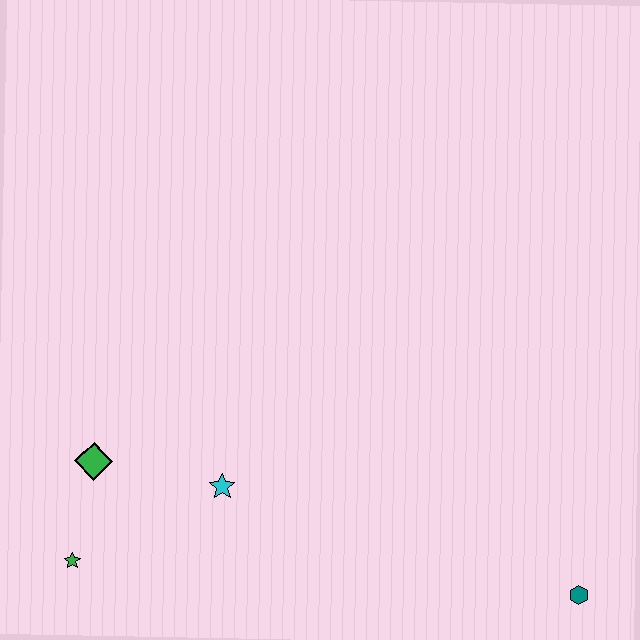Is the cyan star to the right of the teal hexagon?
No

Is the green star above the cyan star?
No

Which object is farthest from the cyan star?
The teal hexagon is farthest from the cyan star.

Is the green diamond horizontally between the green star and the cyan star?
Yes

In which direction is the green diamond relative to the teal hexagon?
The green diamond is to the left of the teal hexagon.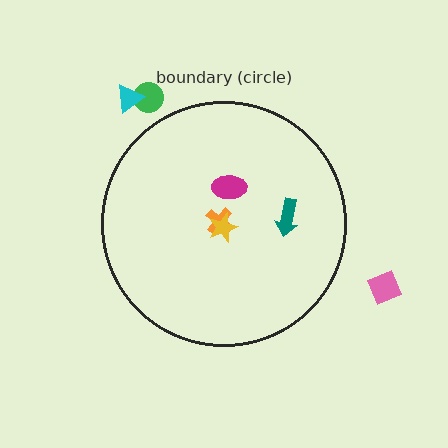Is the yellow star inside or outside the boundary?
Inside.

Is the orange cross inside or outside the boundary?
Inside.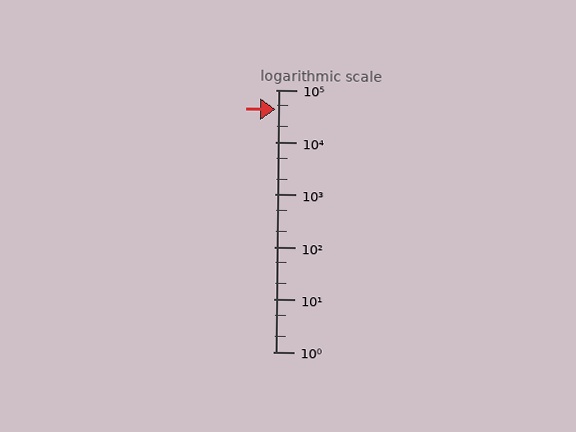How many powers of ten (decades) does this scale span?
The scale spans 5 decades, from 1 to 100000.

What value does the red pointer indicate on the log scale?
The pointer indicates approximately 43000.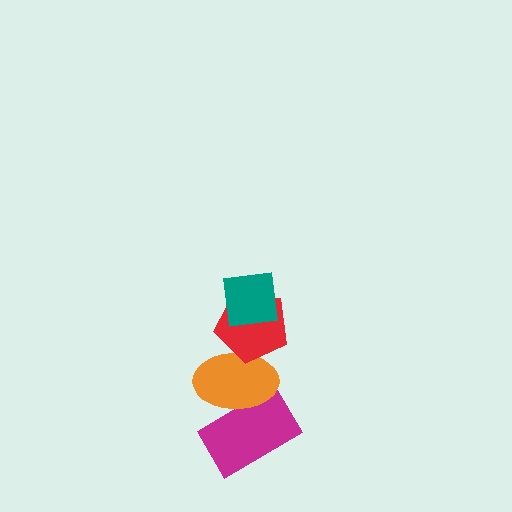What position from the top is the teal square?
The teal square is 1st from the top.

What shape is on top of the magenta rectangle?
The orange ellipse is on top of the magenta rectangle.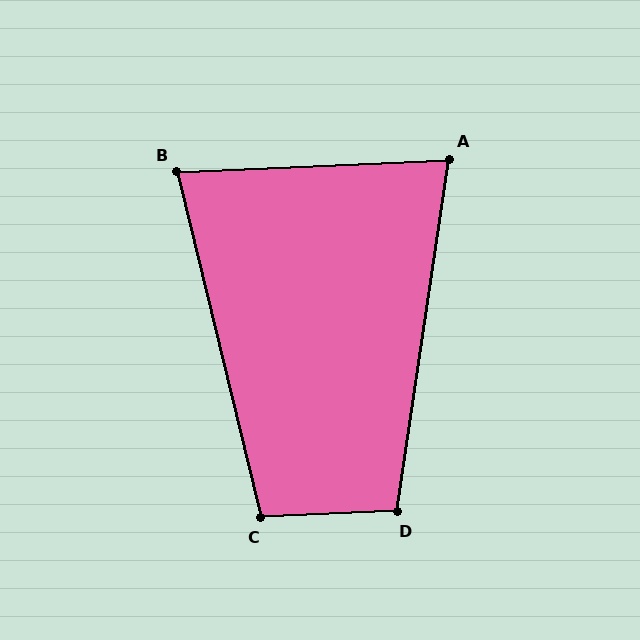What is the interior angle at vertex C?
Approximately 101 degrees (obtuse).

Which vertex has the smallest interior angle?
B, at approximately 79 degrees.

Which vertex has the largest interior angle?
D, at approximately 101 degrees.